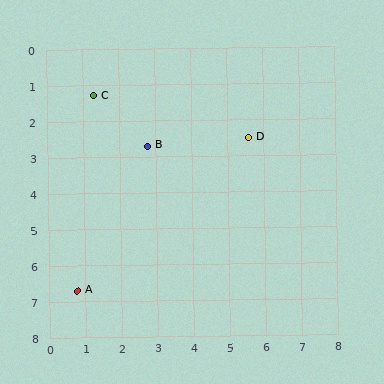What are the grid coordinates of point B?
Point B is at approximately (2.8, 2.7).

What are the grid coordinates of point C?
Point C is at approximately (1.3, 1.3).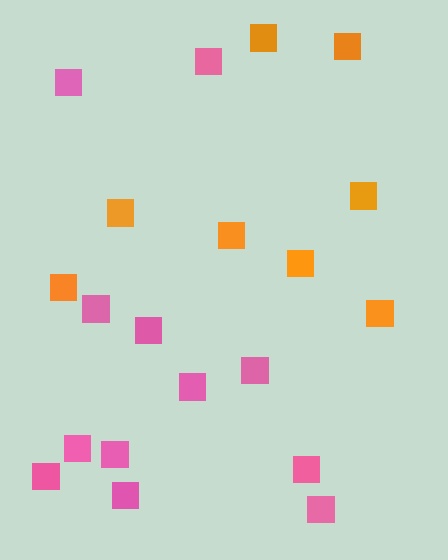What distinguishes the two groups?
There are 2 groups: one group of pink squares (12) and one group of orange squares (8).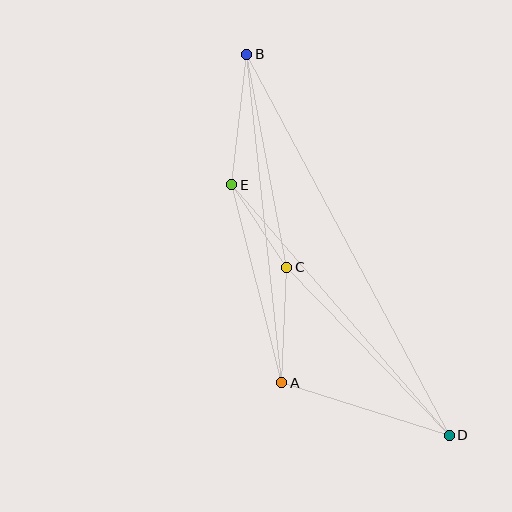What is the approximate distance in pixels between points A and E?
The distance between A and E is approximately 204 pixels.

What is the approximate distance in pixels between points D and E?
The distance between D and E is approximately 332 pixels.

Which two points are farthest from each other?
Points B and D are farthest from each other.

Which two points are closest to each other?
Points C and E are closest to each other.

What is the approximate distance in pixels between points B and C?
The distance between B and C is approximately 217 pixels.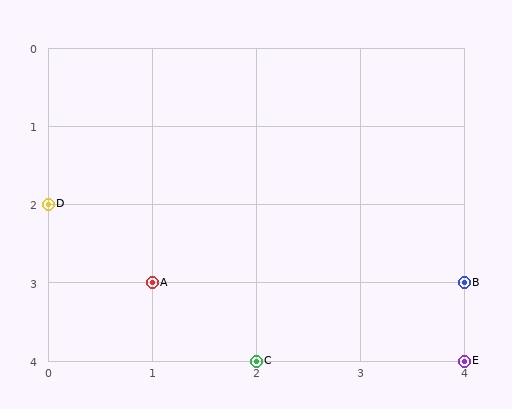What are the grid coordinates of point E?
Point E is at grid coordinates (4, 4).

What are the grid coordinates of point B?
Point B is at grid coordinates (4, 3).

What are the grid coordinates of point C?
Point C is at grid coordinates (2, 4).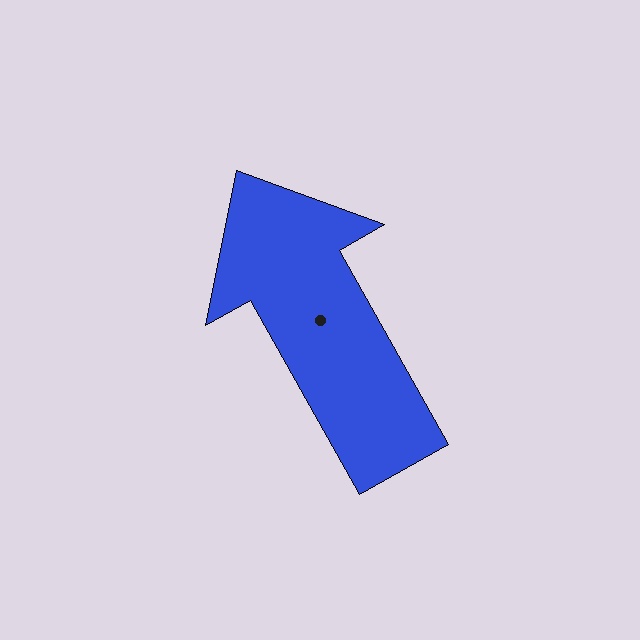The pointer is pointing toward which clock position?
Roughly 11 o'clock.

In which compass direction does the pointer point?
Northwest.